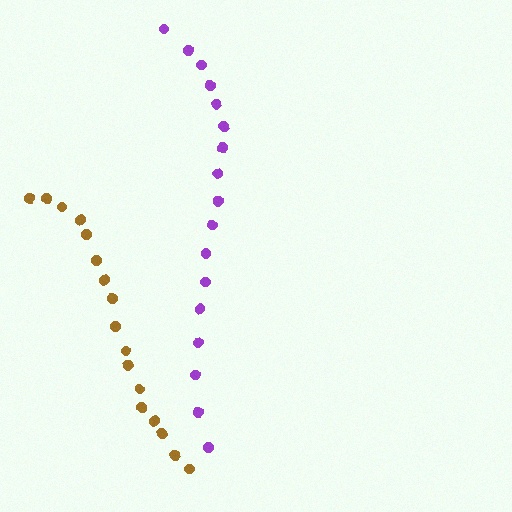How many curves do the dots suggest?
There are 2 distinct paths.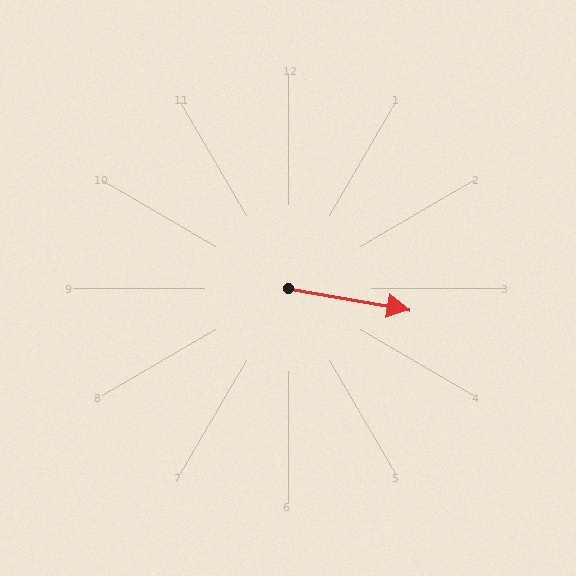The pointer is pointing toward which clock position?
Roughly 3 o'clock.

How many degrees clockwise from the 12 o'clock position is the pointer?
Approximately 100 degrees.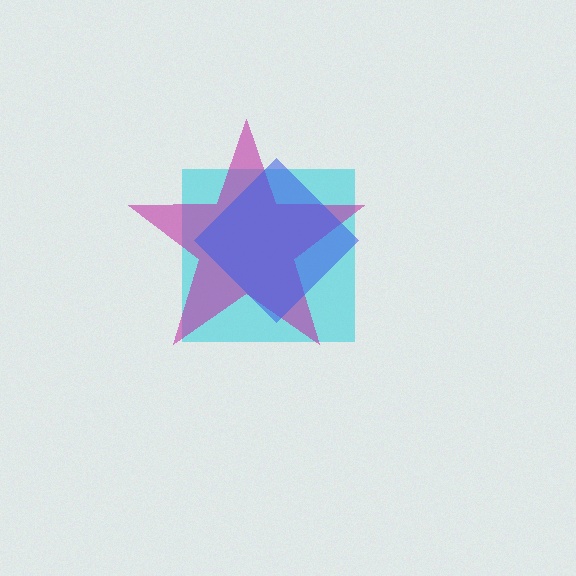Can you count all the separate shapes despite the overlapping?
Yes, there are 3 separate shapes.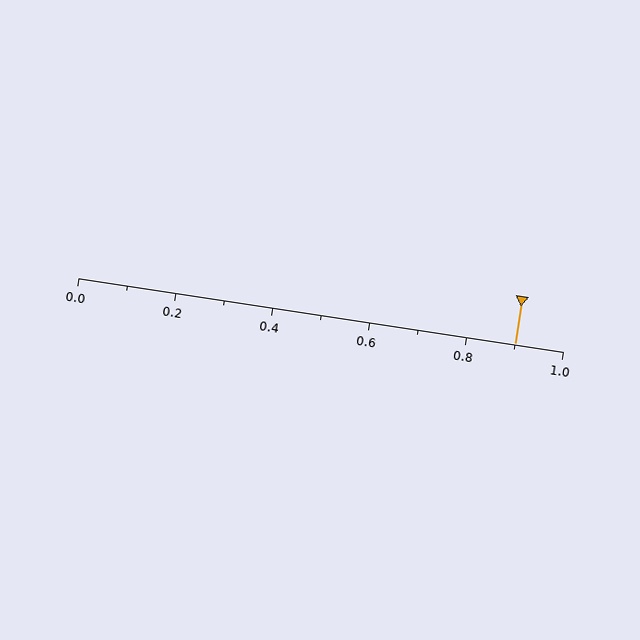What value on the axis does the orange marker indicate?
The marker indicates approximately 0.9.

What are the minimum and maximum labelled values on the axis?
The axis runs from 0.0 to 1.0.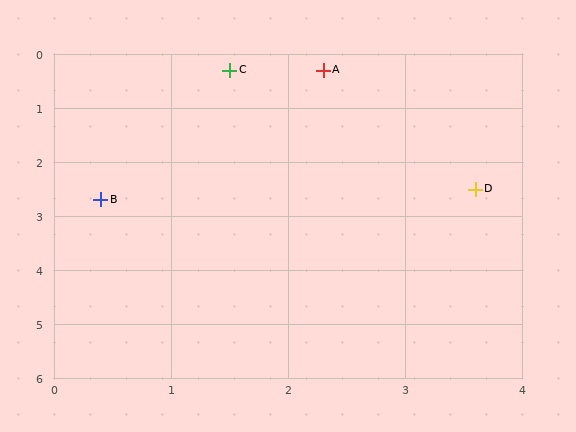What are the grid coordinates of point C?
Point C is at approximately (1.5, 0.3).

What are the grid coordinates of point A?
Point A is at approximately (2.3, 0.3).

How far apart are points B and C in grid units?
Points B and C are about 2.6 grid units apart.